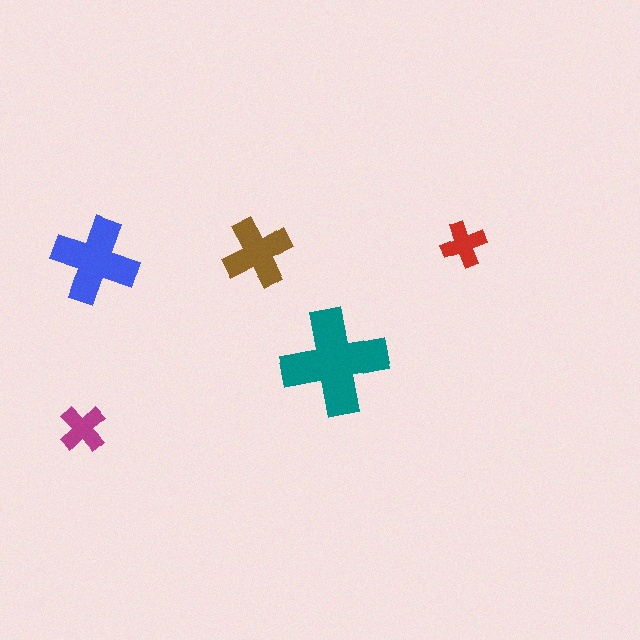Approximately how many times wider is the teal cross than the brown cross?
About 1.5 times wider.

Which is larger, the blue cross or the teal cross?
The teal one.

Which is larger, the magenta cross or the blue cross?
The blue one.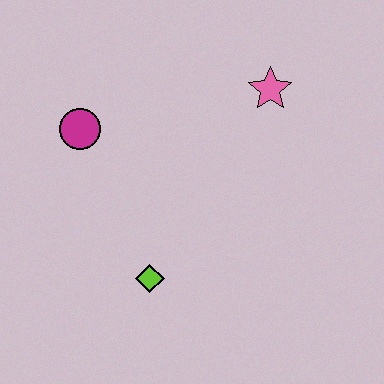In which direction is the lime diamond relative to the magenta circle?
The lime diamond is below the magenta circle.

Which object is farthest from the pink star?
The lime diamond is farthest from the pink star.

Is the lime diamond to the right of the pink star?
No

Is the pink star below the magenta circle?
No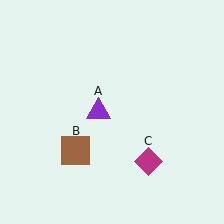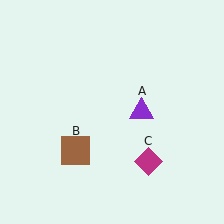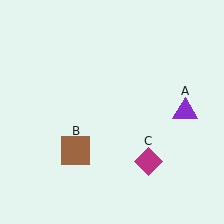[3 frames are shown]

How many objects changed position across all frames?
1 object changed position: purple triangle (object A).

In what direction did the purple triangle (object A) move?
The purple triangle (object A) moved right.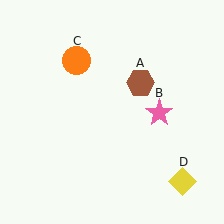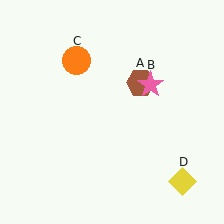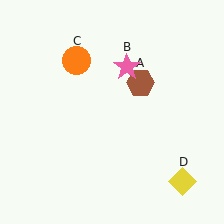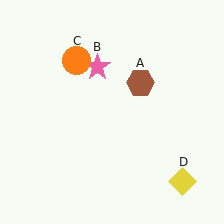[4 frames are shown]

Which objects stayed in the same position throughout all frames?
Brown hexagon (object A) and orange circle (object C) and yellow diamond (object D) remained stationary.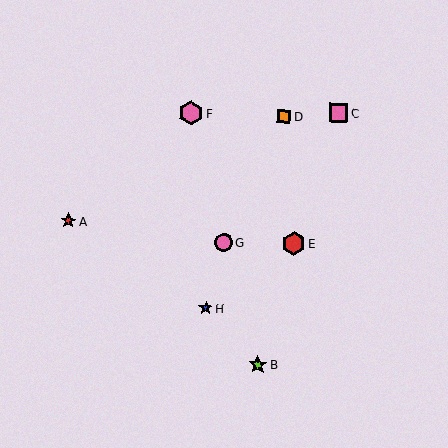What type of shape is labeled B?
Shape B is a lime star.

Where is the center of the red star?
The center of the red star is at (68, 221).